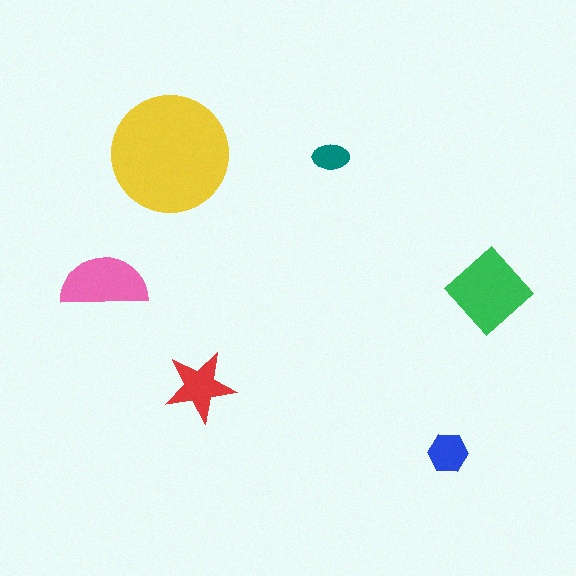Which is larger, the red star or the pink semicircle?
The pink semicircle.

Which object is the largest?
The yellow circle.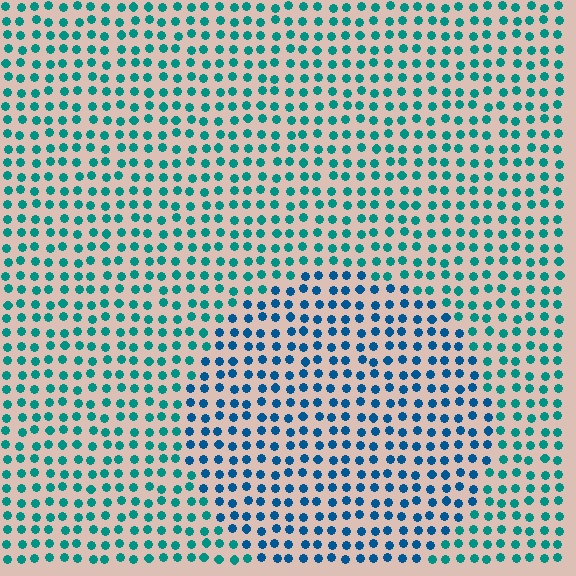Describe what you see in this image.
The image is filled with small teal elements in a uniform arrangement. A circle-shaped region is visible where the elements are tinted to a slightly different hue, forming a subtle color boundary.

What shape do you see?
I see a circle.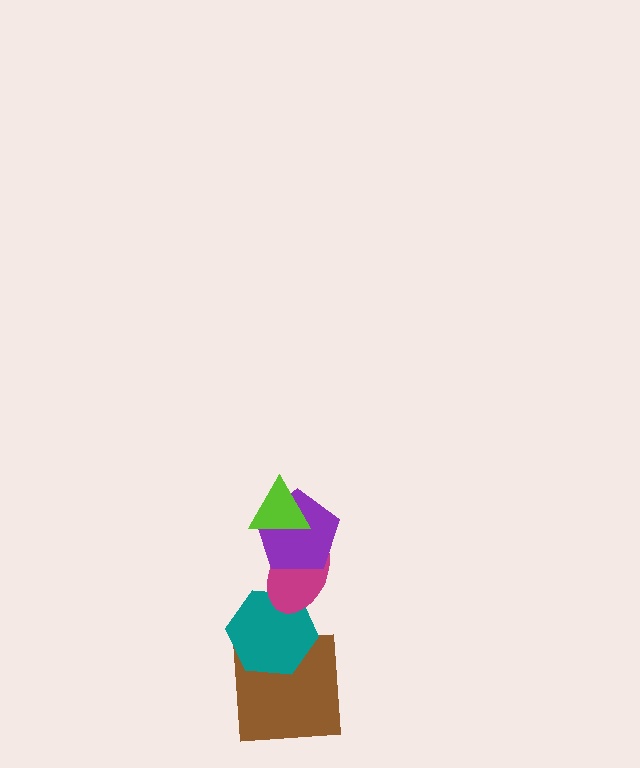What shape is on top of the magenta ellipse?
The purple pentagon is on top of the magenta ellipse.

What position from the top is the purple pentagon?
The purple pentagon is 2nd from the top.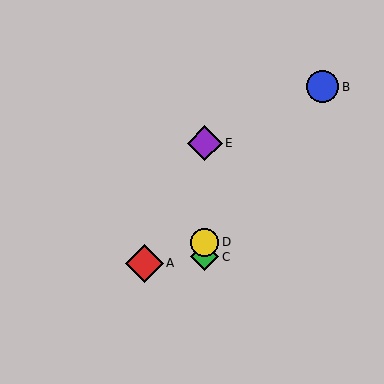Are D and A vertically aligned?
No, D is at x≈205 and A is at x≈144.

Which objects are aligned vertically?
Objects C, D, E are aligned vertically.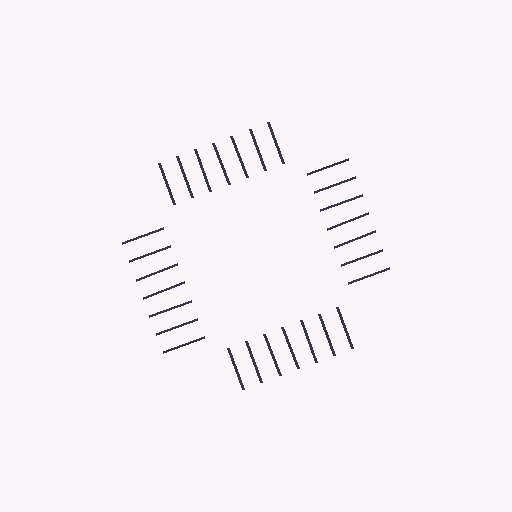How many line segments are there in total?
28 — 7 along each of the 4 edges.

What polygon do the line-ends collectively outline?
An illusory square — the line segments terminate on its edges but no continuous stroke is drawn.